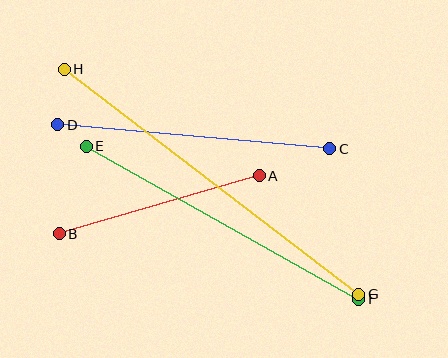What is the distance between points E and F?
The distance is approximately 312 pixels.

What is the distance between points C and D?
The distance is approximately 273 pixels.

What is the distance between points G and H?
The distance is approximately 371 pixels.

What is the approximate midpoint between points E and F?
The midpoint is at approximately (223, 223) pixels.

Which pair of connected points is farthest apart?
Points G and H are farthest apart.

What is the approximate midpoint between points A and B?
The midpoint is at approximately (159, 205) pixels.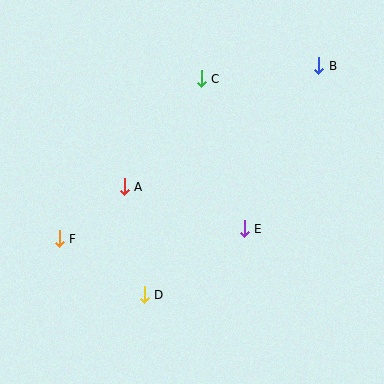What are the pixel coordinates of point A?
Point A is at (124, 187).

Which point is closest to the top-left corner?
Point C is closest to the top-left corner.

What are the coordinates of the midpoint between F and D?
The midpoint between F and D is at (102, 267).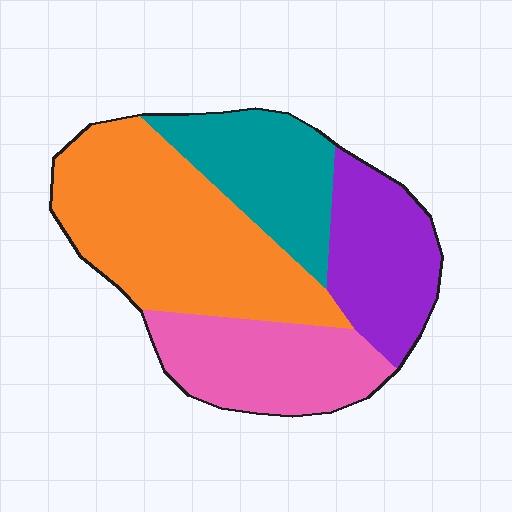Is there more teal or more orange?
Orange.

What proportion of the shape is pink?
Pink covers 22% of the shape.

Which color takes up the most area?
Orange, at roughly 40%.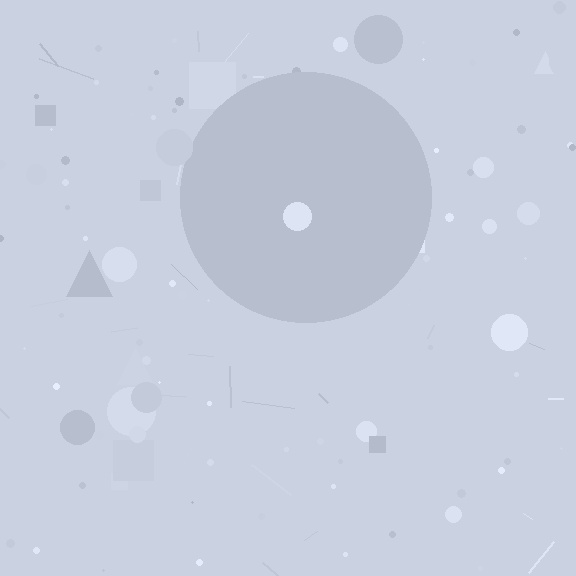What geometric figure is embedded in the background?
A circle is embedded in the background.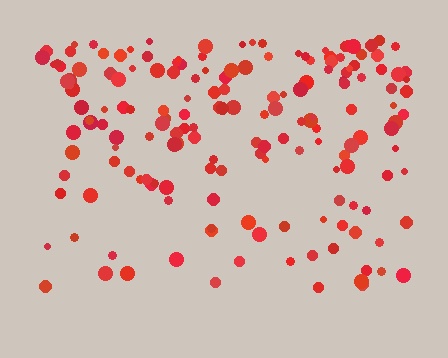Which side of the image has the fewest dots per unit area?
The bottom.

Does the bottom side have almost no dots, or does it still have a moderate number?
Still a moderate number, just noticeably fewer than the top.